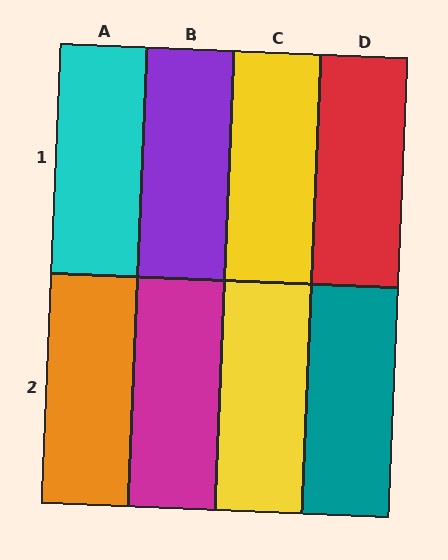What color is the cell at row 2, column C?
Yellow.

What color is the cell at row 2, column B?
Magenta.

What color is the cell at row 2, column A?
Orange.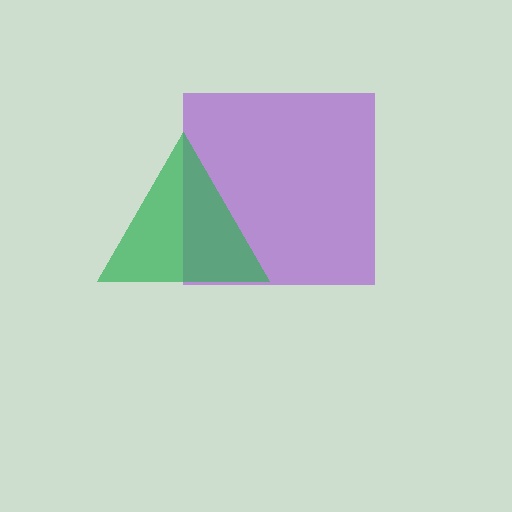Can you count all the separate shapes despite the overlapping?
Yes, there are 2 separate shapes.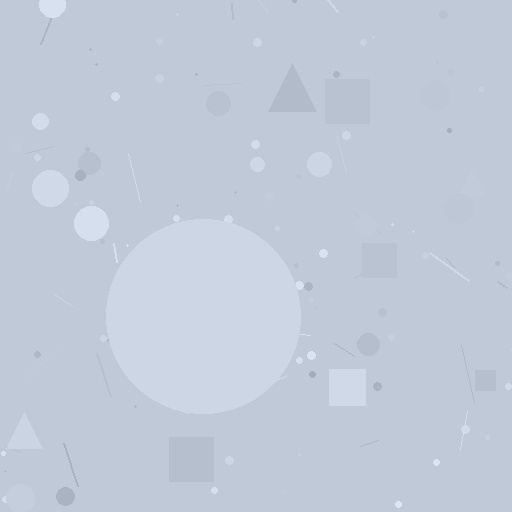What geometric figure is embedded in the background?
A circle is embedded in the background.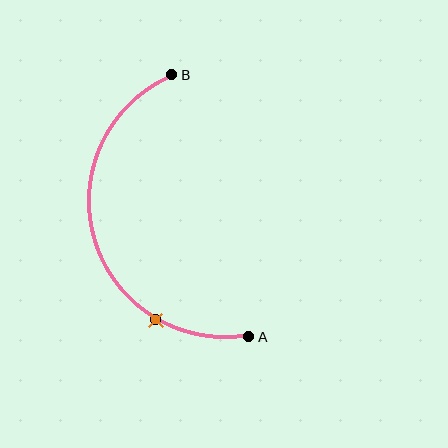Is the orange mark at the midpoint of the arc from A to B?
No. The orange mark lies on the arc but is closer to endpoint A. The arc midpoint would be at the point on the curve equidistant along the arc from both A and B.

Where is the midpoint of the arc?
The arc midpoint is the point on the curve farthest from the straight line joining A and B. It sits to the left of that line.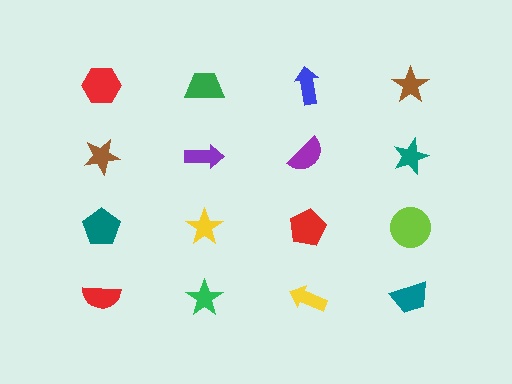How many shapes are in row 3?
4 shapes.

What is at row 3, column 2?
A yellow star.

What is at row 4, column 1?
A red semicircle.